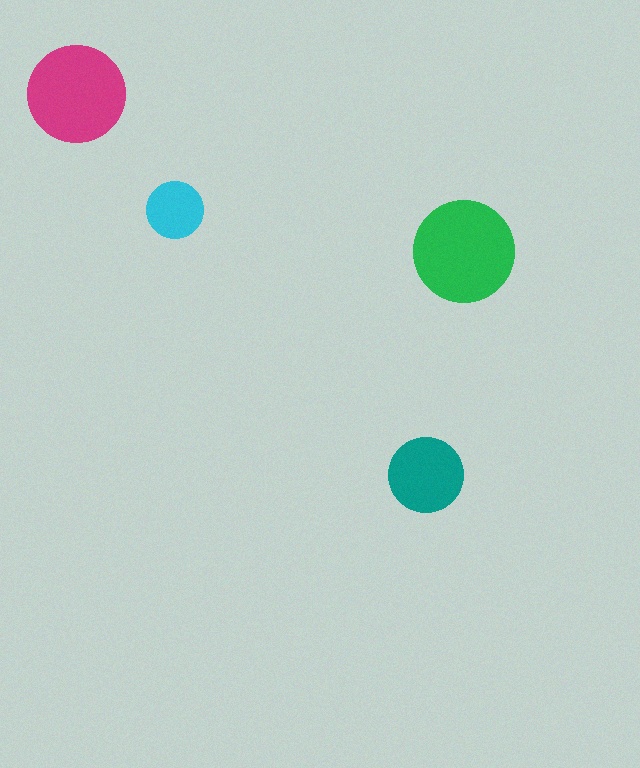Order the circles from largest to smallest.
the green one, the magenta one, the teal one, the cyan one.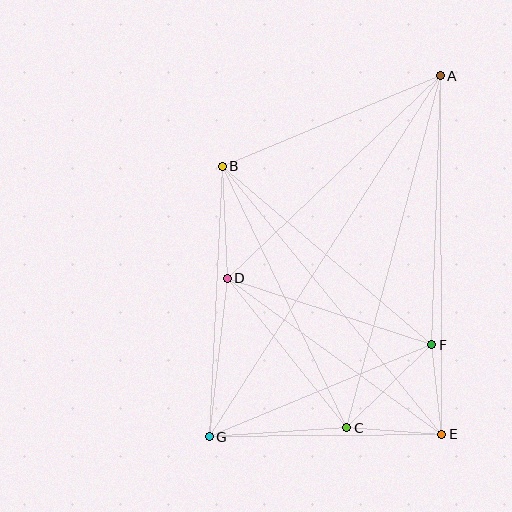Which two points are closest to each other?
Points E and F are closest to each other.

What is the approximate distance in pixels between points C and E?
The distance between C and E is approximately 95 pixels.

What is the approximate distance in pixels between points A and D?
The distance between A and D is approximately 294 pixels.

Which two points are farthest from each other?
Points A and G are farthest from each other.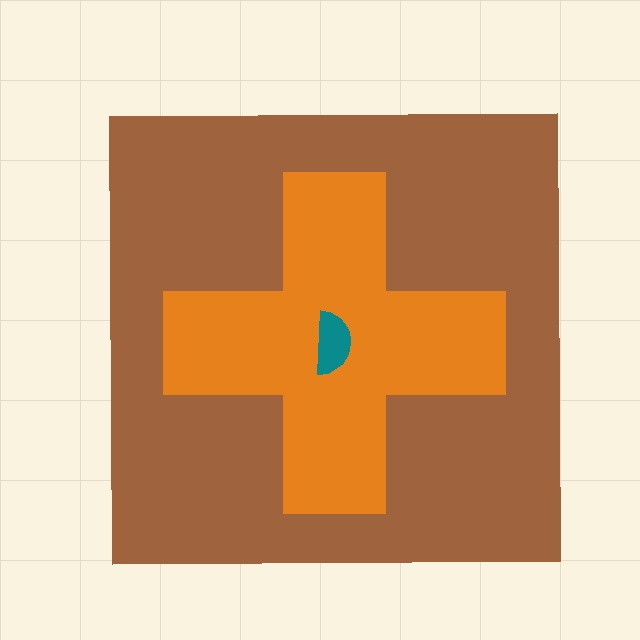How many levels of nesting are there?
3.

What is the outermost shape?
The brown square.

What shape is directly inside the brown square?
The orange cross.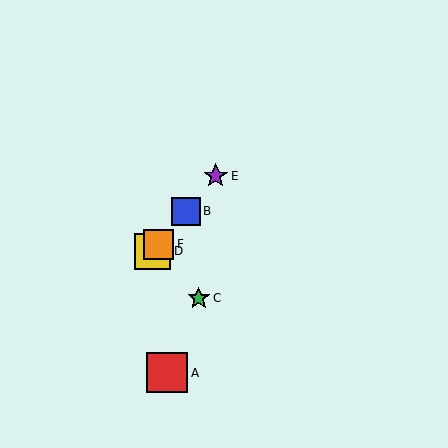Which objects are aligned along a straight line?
Objects B, D, E, F are aligned along a straight line.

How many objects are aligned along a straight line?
4 objects (B, D, E, F) are aligned along a straight line.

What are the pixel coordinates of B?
Object B is at (186, 211).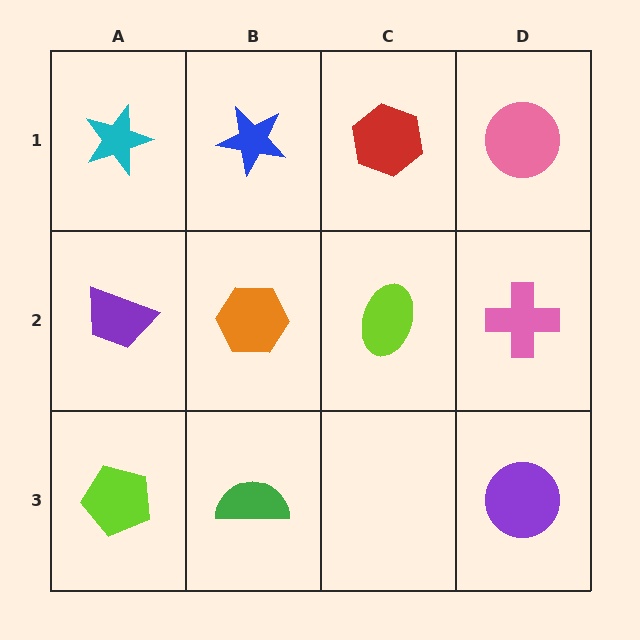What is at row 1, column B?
A blue star.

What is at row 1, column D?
A pink circle.